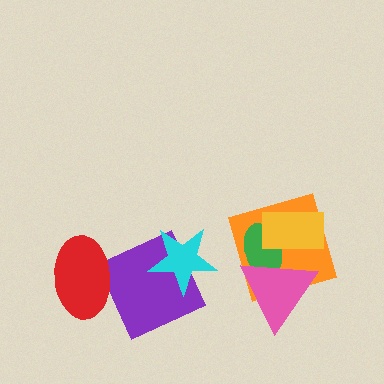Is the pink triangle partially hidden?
No, no other shape covers it.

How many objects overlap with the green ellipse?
3 objects overlap with the green ellipse.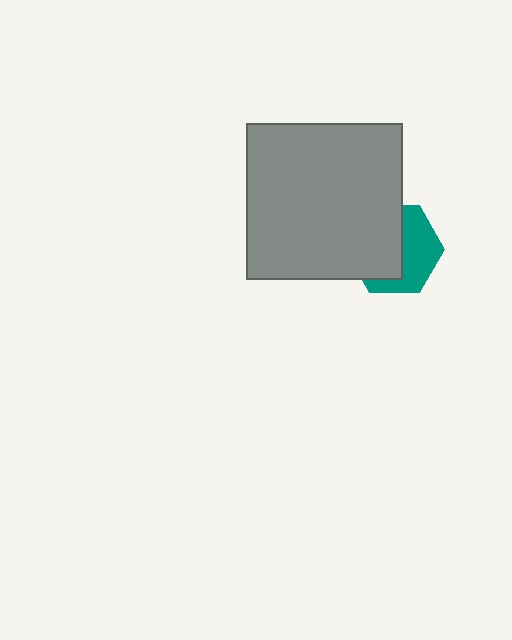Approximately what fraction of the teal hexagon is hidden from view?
Roughly 54% of the teal hexagon is hidden behind the gray square.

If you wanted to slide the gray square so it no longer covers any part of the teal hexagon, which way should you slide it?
Slide it left — that is the most direct way to separate the two shapes.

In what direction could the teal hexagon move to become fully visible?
The teal hexagon could move right. That would shift it out from behind the gray square entirely.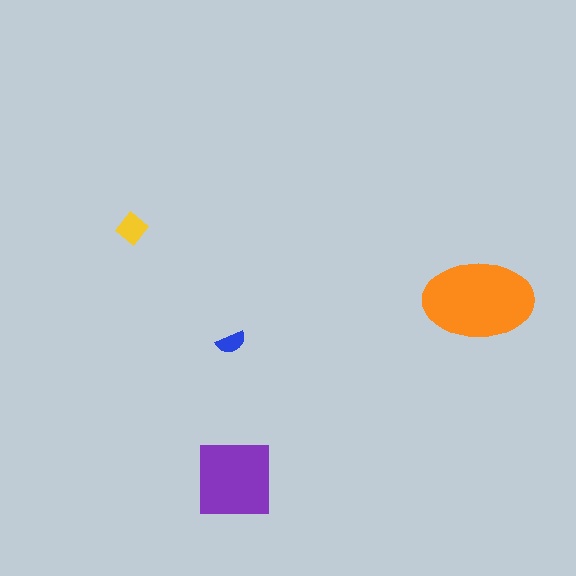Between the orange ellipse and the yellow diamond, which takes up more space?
The orange ellipse.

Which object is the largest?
The orange ellipse.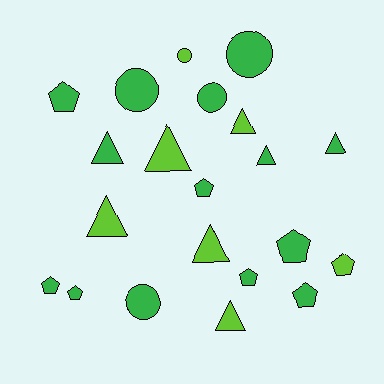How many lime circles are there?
There is 1 lime circle.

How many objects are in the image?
There are 21 objects.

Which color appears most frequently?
Green, with 14 objects.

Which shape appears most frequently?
Pentagon, with 8 objects.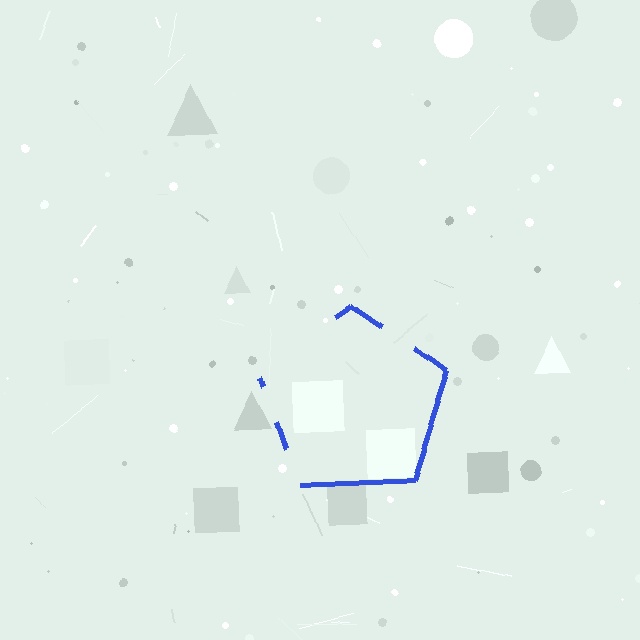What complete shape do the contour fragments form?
The contour fragments form a pentagon.